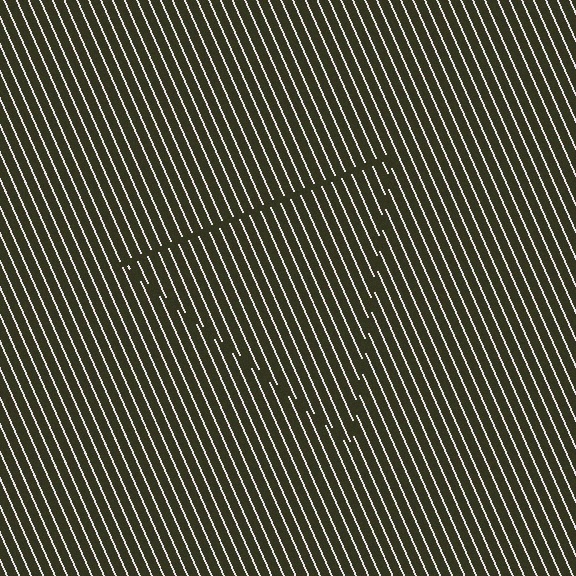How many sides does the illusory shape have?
3 sides — the line-ends trace a triangle.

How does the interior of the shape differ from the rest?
The interior of the shape contains the same grating, shifted by half a period — the contour is defined by the phase discontinuity where line-ends from the inner and outer gratings abut.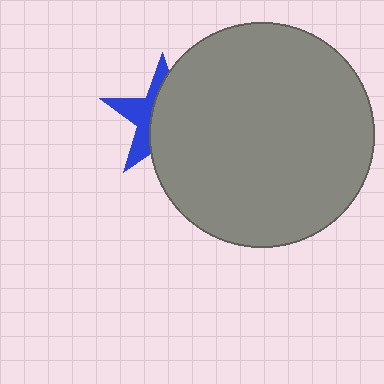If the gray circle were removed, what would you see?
You would see the complete blue star.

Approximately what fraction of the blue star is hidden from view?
Roughly 61% of the blue star is hidden behind the gray circle.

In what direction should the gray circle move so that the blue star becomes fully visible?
The gray circle should move right. That is the shortest direction to clear the overlap and leave the blue star fully visible.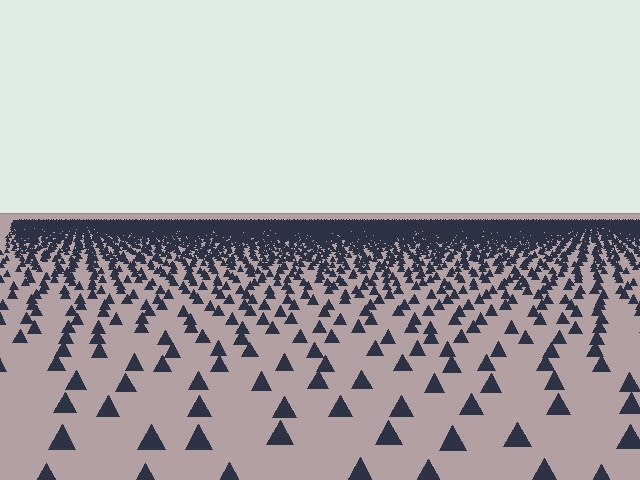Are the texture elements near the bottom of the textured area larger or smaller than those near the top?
Larger. Near the bottom, elements are closer to the viewer and appear at a bigger on-screen size.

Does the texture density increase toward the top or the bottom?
Density increases toward the top.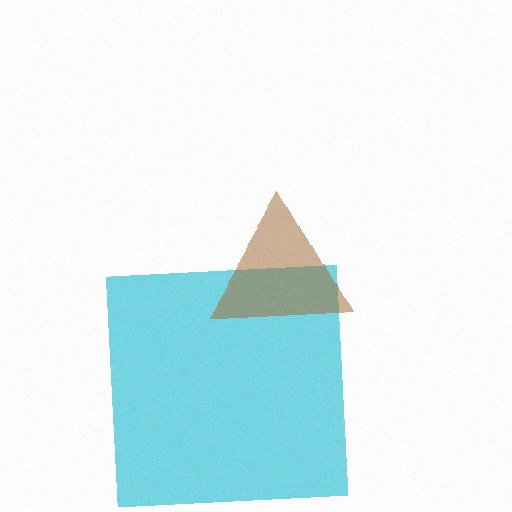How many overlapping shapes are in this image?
There are 2 overlapping shapes in the image.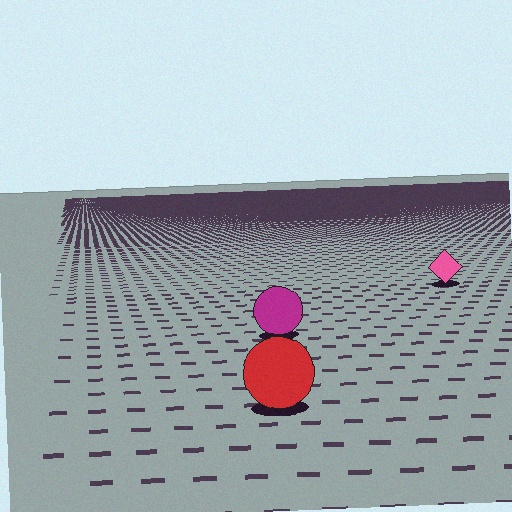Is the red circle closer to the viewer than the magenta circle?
Yes. The red circle is closer — you can tell from the texture gradient: the ground texture is coarser near it.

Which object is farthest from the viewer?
The pink diamond is farthest from the viewer. It appears smaller and the ground texture around it is denser.